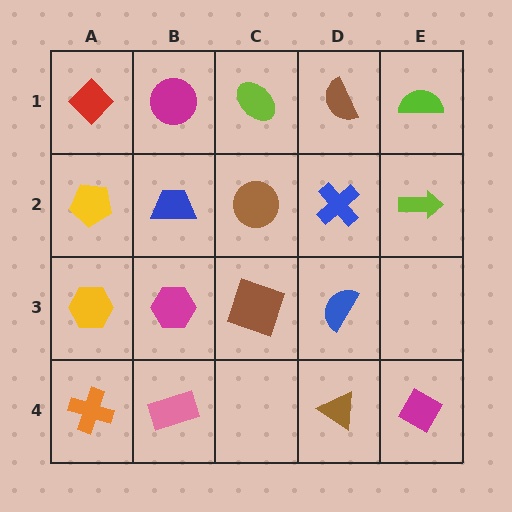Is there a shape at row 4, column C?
No, that cell is empty.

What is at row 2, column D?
A blue cross.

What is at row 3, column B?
A magenta hexagon.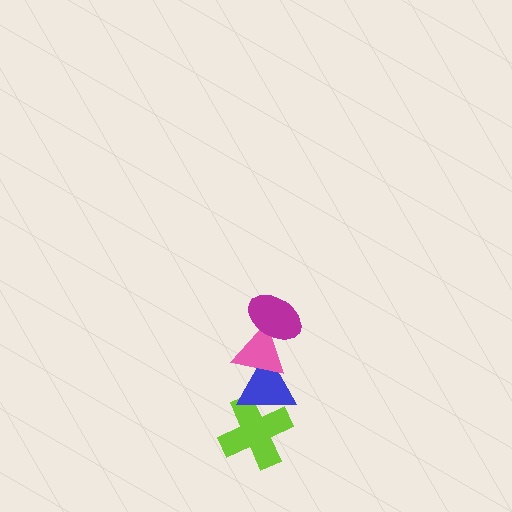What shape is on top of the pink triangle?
The magenta ellipse is on top of the pink triangle.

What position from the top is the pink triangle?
The pink triangle is 2nd from the top.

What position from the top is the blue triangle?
The blue triangle is 3rd from the top.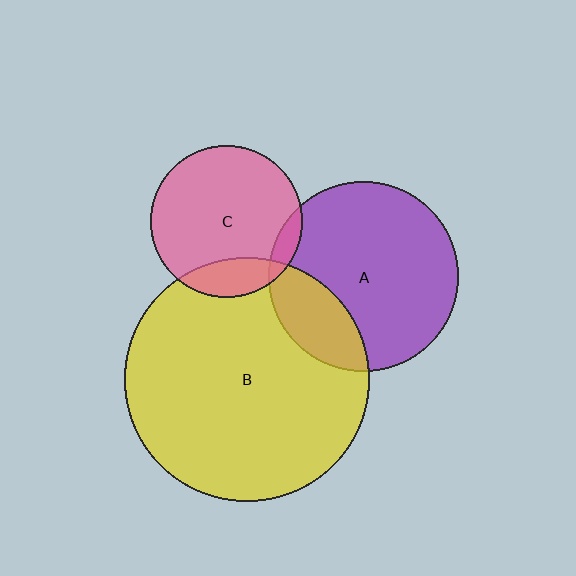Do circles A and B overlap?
Yes.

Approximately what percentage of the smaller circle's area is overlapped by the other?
Approximately 20%.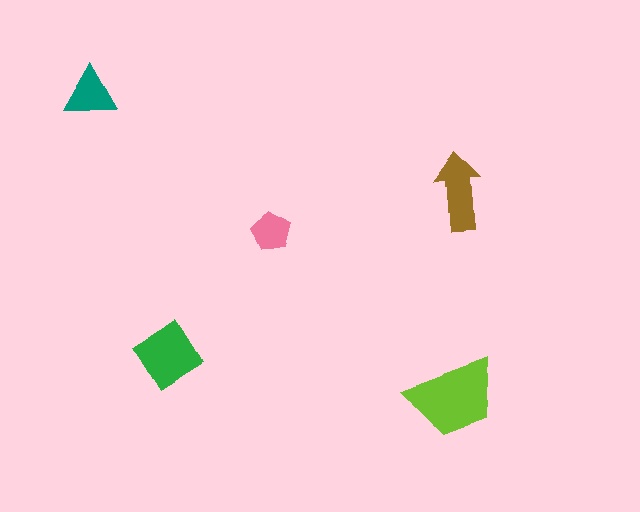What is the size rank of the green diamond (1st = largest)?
2nd.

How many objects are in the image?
There are 5 objects in the image.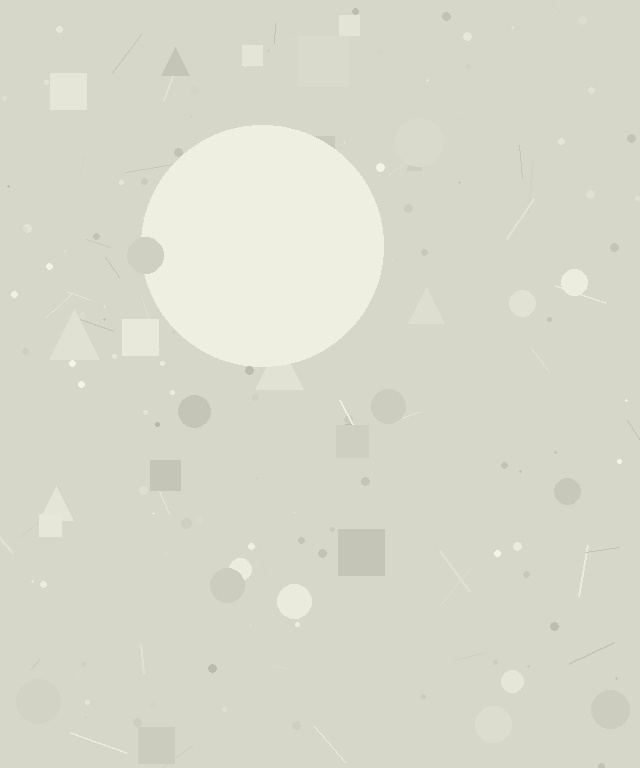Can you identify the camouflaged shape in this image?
The camouflaged shape is a circle.